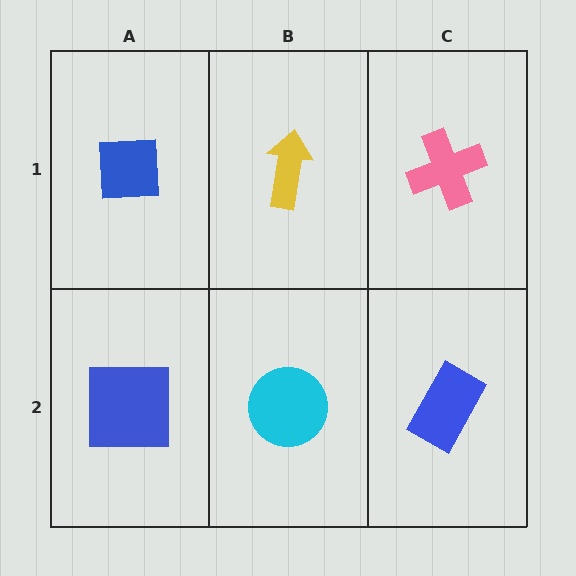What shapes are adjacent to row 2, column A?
A blue square (row 1, column A), a cyan circle (row 2, column B).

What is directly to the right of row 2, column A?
A cyan circle.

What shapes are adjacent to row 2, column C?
A pink cross (row 1, column C), a cyan circle (row 2, column B).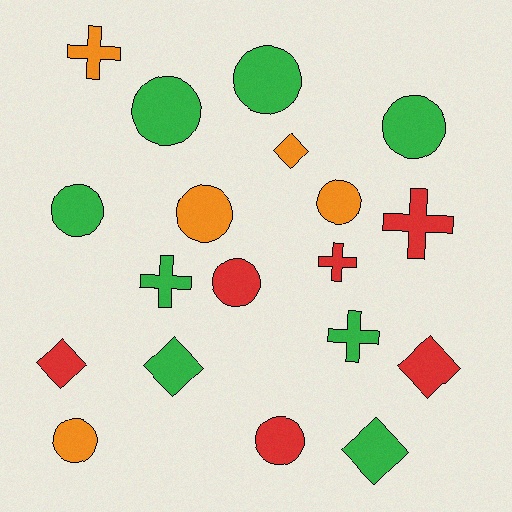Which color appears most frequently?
Green, with 8 objects.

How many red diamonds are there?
There are 2 red diamonds.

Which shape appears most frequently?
Circle, with 9 objects.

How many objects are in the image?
There are 19 objects.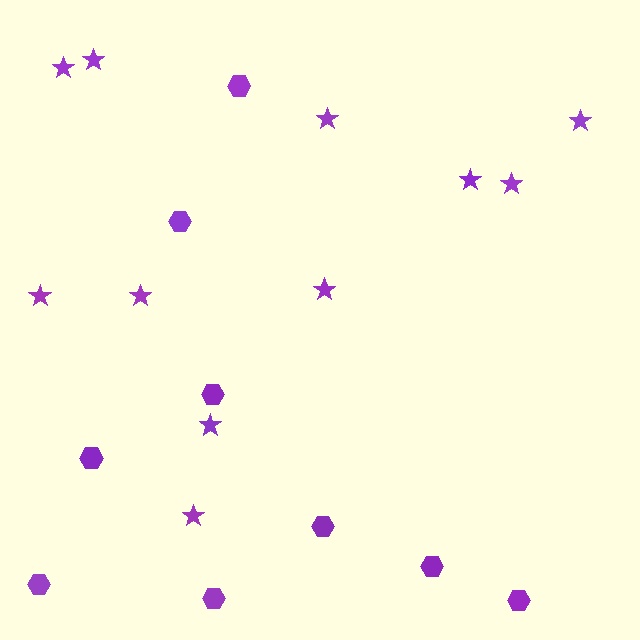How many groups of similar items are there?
There are 2 groups: one group of hexagons (9) and one group of stars (11).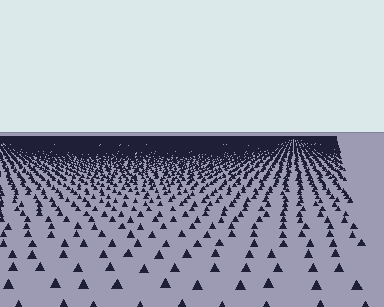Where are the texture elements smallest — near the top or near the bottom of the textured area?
Near the top.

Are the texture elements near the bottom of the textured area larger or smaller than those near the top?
Larger. Near the bottom, elements are closer to the viewer and appear at a bigger on-screen size.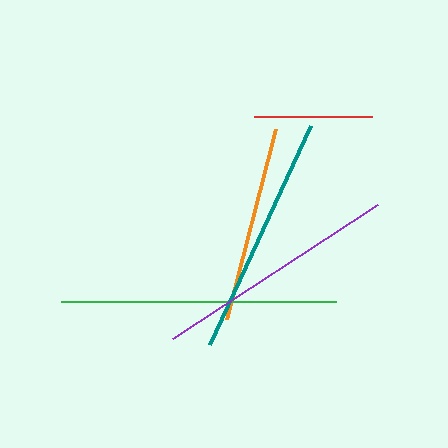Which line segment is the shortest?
The red line is the shortest at approximately 118 pixels.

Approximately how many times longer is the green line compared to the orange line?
The green line is approximately 1.4 times the length of the orange line.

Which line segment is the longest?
The green line is the longest at approximately 274 pixels.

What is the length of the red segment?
The red segment is approximately 118 pixels long.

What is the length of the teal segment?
The teal segment is approximately 241 pixels long.